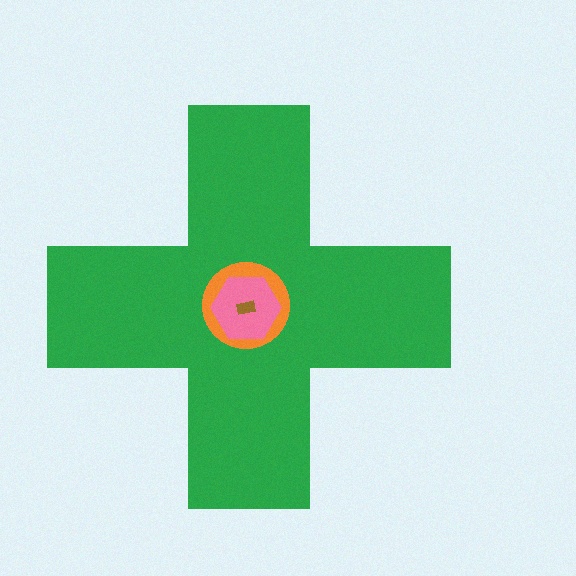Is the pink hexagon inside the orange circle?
Yes.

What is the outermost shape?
The green cross.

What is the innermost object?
The brown rectangle.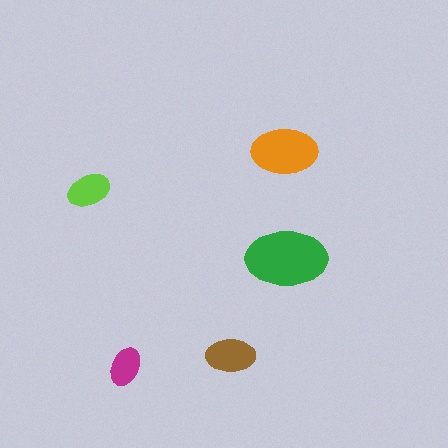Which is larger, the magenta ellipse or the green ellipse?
The green one.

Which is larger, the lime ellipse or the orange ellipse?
The orange one.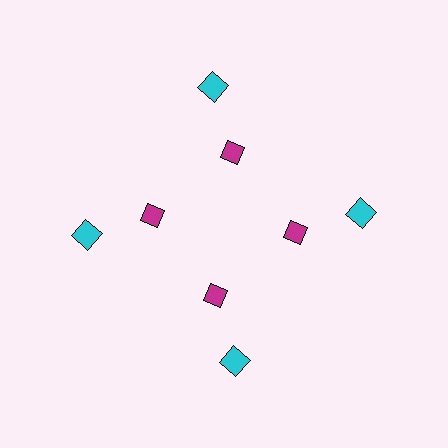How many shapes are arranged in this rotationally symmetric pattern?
There are 8 shapes, arranged in 4 groups of 2.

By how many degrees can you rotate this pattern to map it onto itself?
The pattern maps onto itself every 90 degrees of rotation.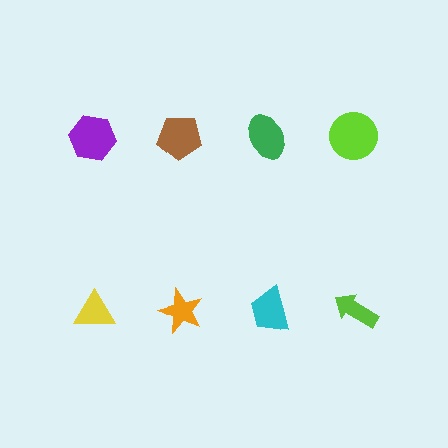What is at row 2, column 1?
A yellow triangle.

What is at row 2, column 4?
A lime arrow.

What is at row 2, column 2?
An orange star.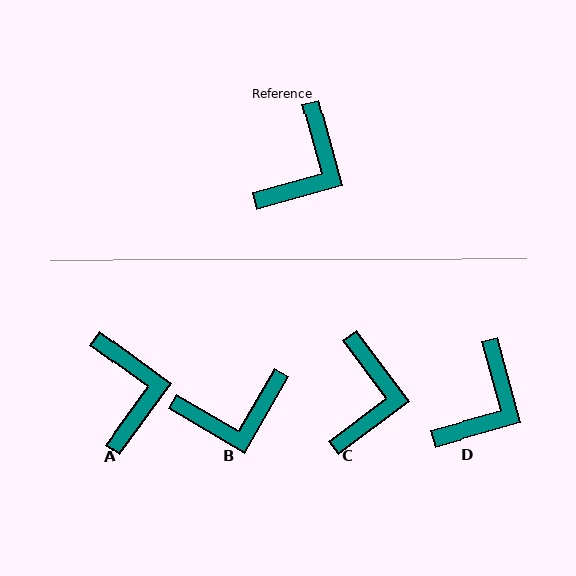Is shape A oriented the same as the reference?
No, it is off by about 39 degrees.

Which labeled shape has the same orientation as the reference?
D.